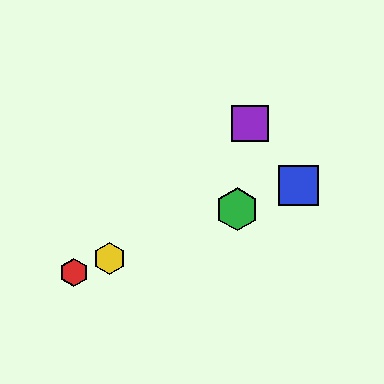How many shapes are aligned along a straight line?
4 shapes (the red hexagon, the blue square, the green hexagon, the yellow hexagon) are aligned along a straight line.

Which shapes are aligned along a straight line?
The red hexagon, the blue square, the green hexagon, the yellow hexagon are aligned along a straight line.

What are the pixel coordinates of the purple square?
The purple square is at (250, 123).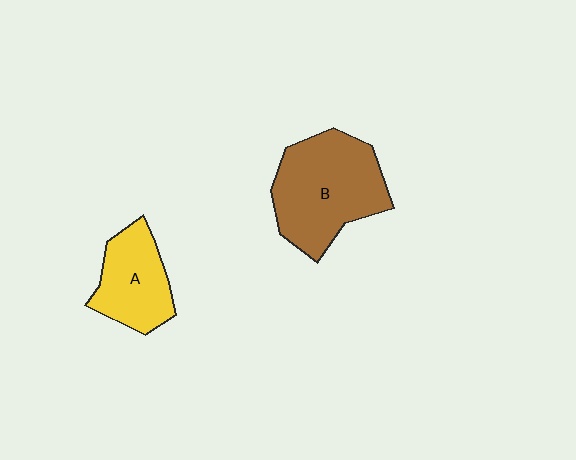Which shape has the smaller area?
Shape A (yellow).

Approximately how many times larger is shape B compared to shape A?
Approximately 1.6 times.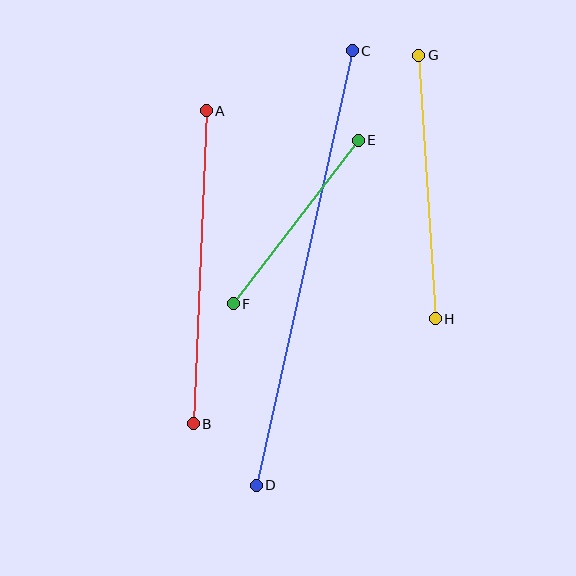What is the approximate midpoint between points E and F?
The midpoint is at approximately (296, 222) pixels.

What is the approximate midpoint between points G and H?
The midpoint is at approximately (427, 187) pixels.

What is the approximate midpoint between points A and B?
The midpoint is at approximately (200, 267) pixels.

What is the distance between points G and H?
The distance is approximately 264 pixels.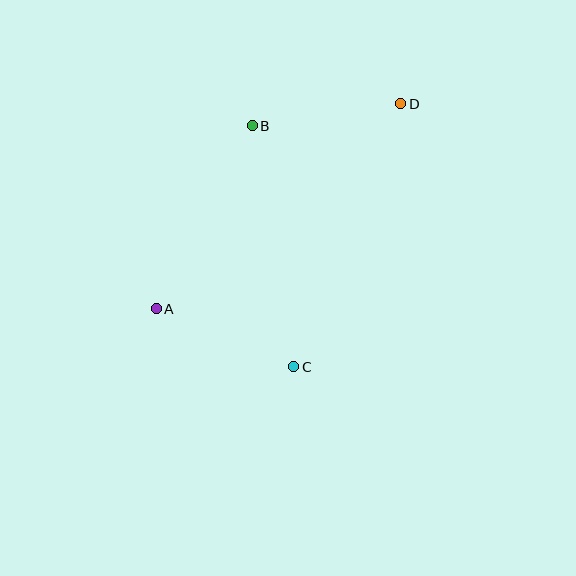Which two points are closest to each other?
Points A and C are closest to each other.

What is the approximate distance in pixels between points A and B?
The distance between A and B is approximately 207 pixels.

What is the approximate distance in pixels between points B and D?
The distance between B and D is approximately 150 pixels.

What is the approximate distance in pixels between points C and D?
The distance between C and D is approximately 284 pixels.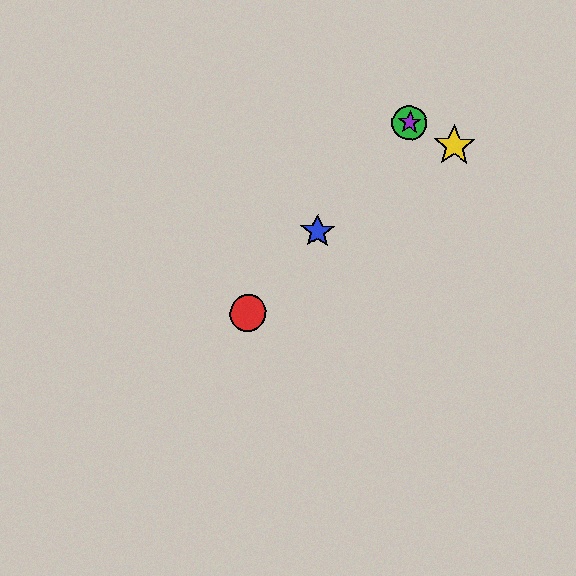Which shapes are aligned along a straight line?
The red circle, the blue star, the green circle, the purple star are aligned along a straight line.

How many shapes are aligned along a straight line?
4 shapes (the red circle, the blue star, the green circle, the purple star) are aligned along a straight line.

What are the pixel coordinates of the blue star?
The blue star is at (318, 231).